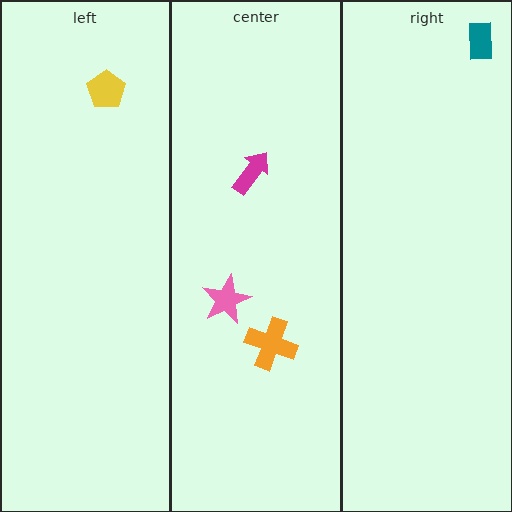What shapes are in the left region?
The yellow pentagon.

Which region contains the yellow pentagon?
The left region.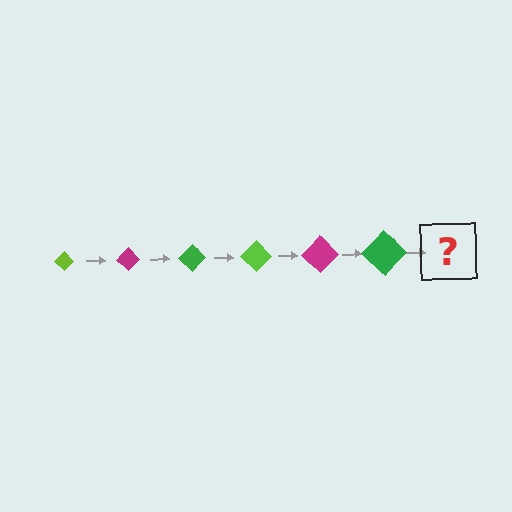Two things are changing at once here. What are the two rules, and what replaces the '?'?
The two rules are that the diamond grows larger each step and the color cycles through lime, magenta, and green. The '?' should be a lime diamond, larger than the previous one.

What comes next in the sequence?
The next element should be a lime diamond, larger than the previous one.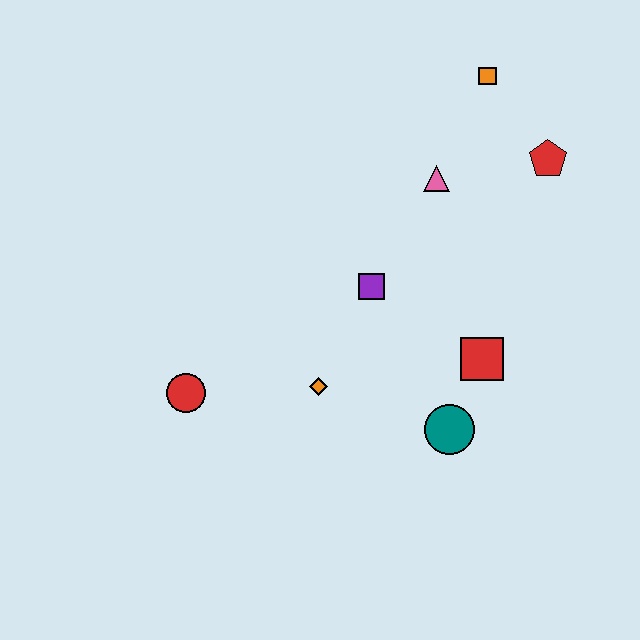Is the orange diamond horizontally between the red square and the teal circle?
No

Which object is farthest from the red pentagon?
The red circle is farthest from the red pentagon.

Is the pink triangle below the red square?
No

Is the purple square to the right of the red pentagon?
No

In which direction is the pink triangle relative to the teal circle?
The pink triangle is above the teal circle.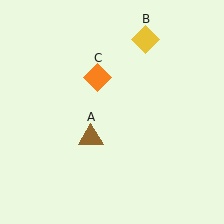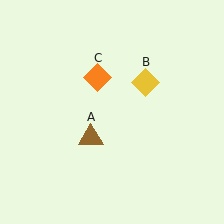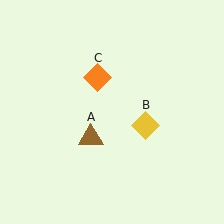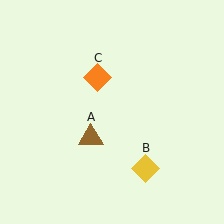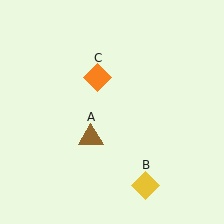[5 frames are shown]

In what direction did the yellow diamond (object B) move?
The yellow diamond (object B) moved down.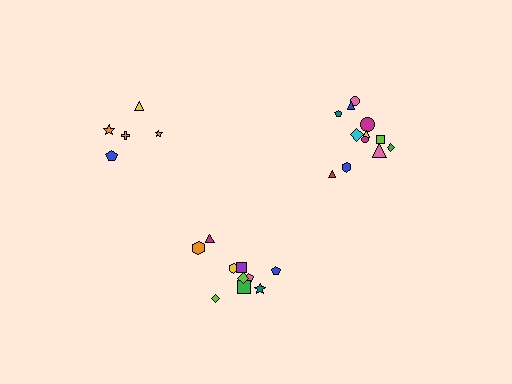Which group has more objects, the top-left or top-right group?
The top-right group.